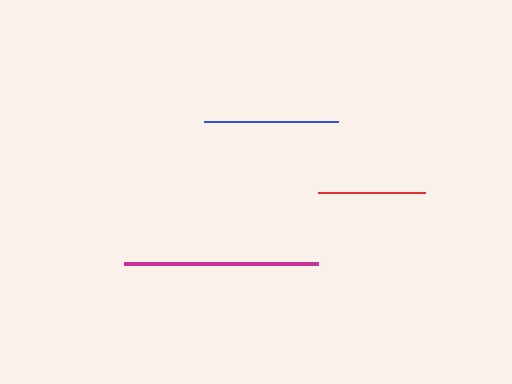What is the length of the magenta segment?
The magenta segment is approximately 194 pixels long.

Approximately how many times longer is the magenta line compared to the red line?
The magenta line is approximately 1.8 times the length of the red line.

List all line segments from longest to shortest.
From longest to shortest: magenta, blue, red.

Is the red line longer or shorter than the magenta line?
The magenta line is longer than the red line.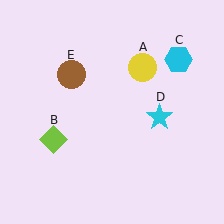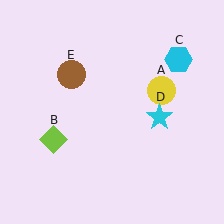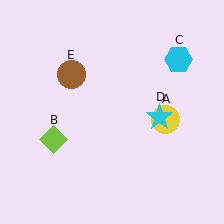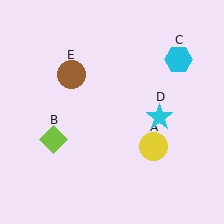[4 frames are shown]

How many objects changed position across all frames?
1 object changed position: yellow circle (object A).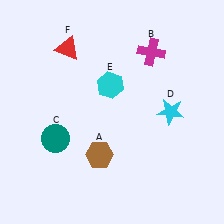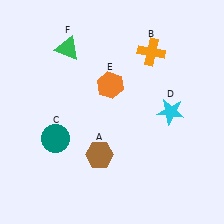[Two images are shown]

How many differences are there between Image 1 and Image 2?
There are 3 differences between the two images.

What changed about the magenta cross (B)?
In Image 1, B is magenta. In Image 2, it changed to orange.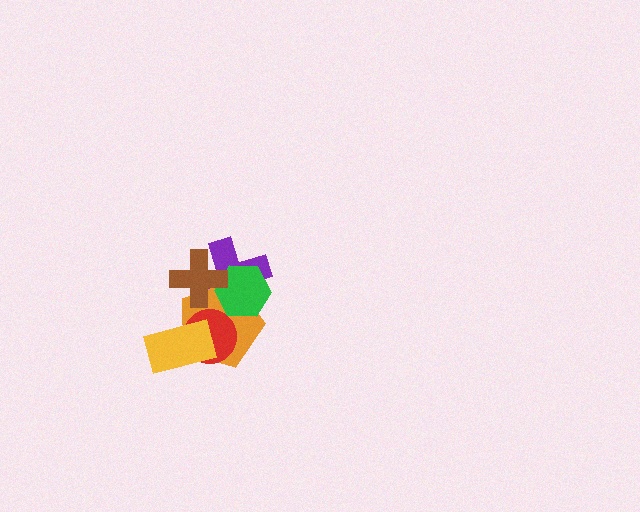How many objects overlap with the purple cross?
3 objects overlap with the purple cross.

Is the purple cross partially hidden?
Yes, it is partially covered by another shape.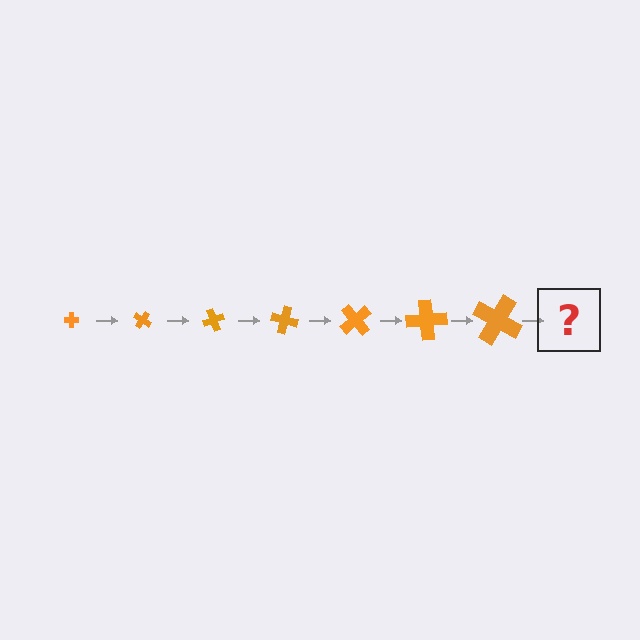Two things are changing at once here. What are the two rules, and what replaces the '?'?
The two rules are that the cross grows larger each step and it rotates 35 degrees each step. The '?' should be a cross, larger than the previous one and rotated 245 degrees from the start.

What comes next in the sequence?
The next element should be a cross, larger than the previous one and rotated 245 degrees from the start.